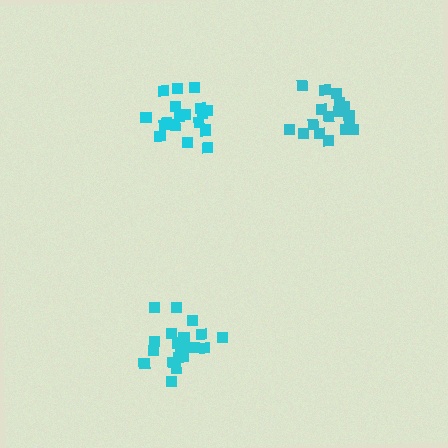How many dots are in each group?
Group 1: 17 dots, Group 2: 18 dots, Group 3: 21 dots (56 total).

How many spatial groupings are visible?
There are 3 spatial groupings.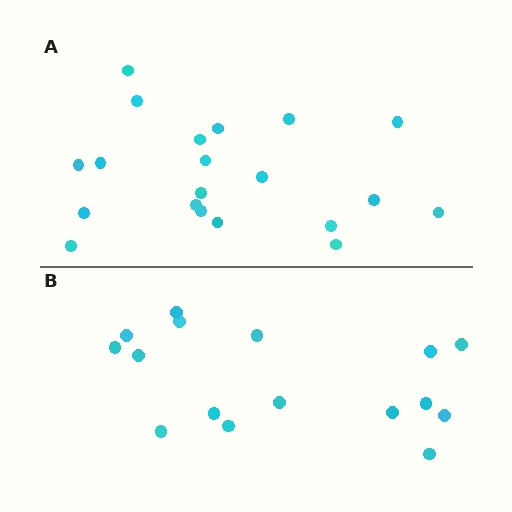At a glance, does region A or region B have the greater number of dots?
Region A (the top region) has more dots.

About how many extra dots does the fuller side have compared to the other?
Region A has about 4 more dots than region B.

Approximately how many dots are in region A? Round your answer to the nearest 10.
About 20 dots.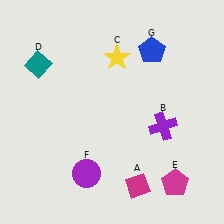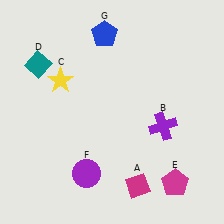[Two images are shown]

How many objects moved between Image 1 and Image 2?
2 objects moved between the two images.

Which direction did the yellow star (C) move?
The yellow star (C) moved left.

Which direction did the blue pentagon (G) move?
The blue pentagon (G) moved left.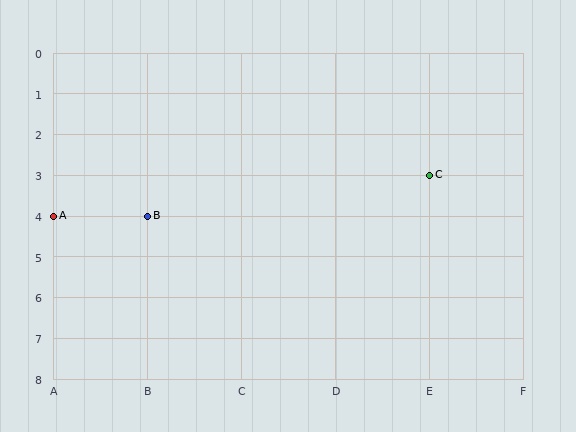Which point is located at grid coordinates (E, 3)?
Point C is at (E, 3).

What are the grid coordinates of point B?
Point B is at grid coordinates (B, 4).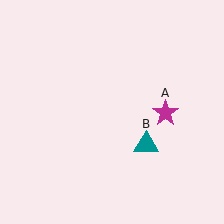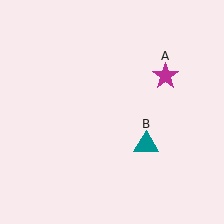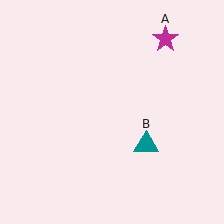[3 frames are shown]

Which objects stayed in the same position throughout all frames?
Teal triangle (object B) remained stationary.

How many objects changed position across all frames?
1 object changed position: magenta star (object A).